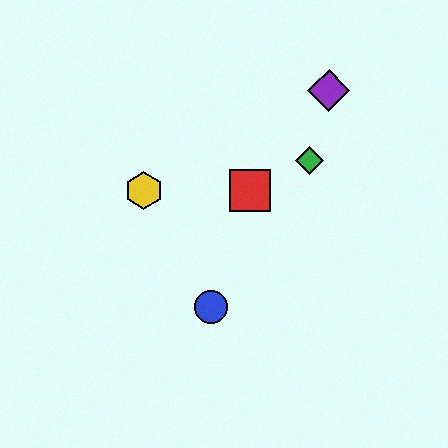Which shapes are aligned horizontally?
The red square, the yellow hexagon are aligned horizontally.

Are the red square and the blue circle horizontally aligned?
No, the red square is at y≈191 and the blue circle is at y≈307.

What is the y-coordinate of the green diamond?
The green diamond is at y≈160.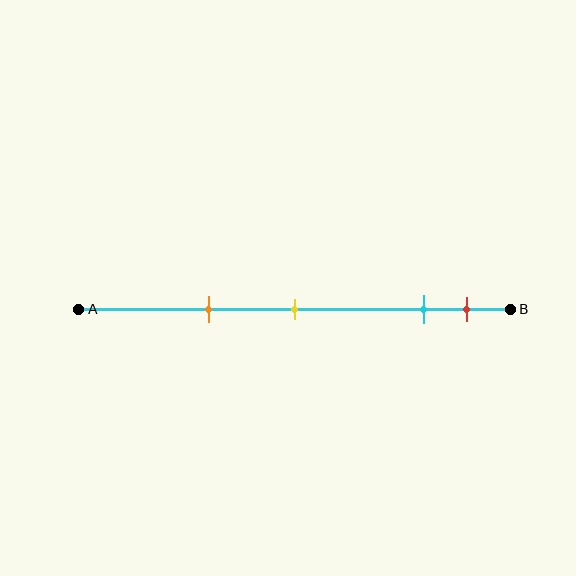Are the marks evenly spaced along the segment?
No, the marks are not evenly spaced.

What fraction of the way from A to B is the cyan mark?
The cyan mark is approximately 80% (0.8) of the way from A to B.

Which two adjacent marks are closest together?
The cyan and red marks are the closest adjacent pair.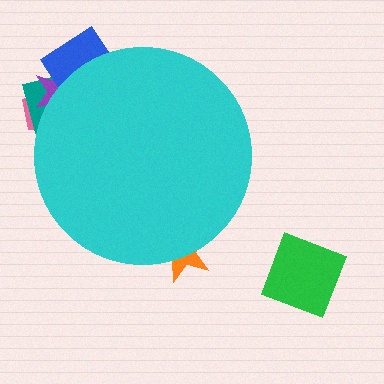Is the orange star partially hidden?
Yes, the orange star is partially hidden behind the cyan circle.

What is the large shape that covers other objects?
A cyan circle.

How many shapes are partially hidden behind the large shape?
5 shapes are partially hidden.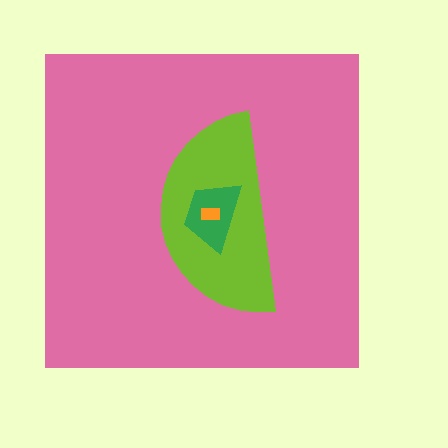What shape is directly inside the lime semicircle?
The green trapezoid.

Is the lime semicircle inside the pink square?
Yes.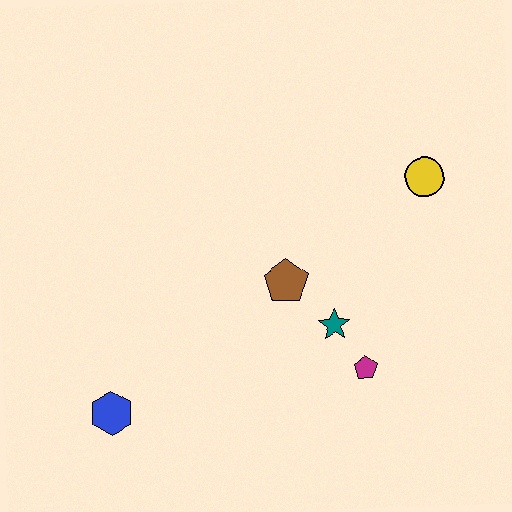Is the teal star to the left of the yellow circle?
Yes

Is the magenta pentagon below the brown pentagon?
Yes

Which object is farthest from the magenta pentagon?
The blue hexagon is farthest from the magenta pentagon.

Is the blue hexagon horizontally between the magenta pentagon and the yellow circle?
No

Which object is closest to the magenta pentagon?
The teal star is closest to the magenta pentagon.